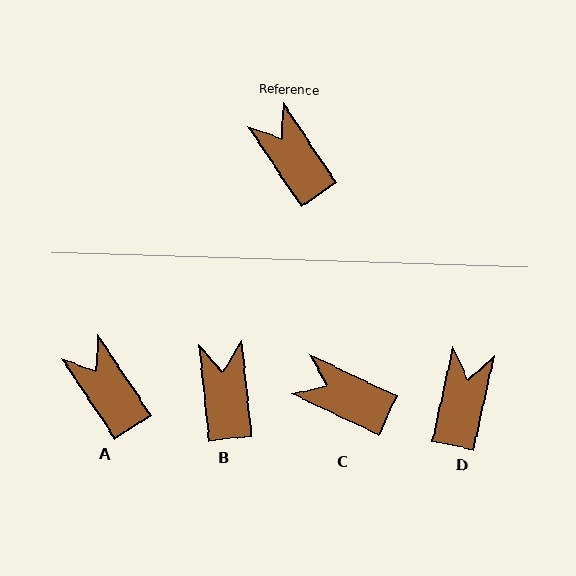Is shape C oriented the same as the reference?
No, it is off by about 31 degrees.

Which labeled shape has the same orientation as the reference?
A.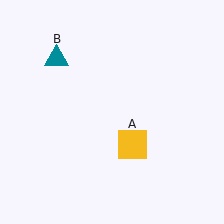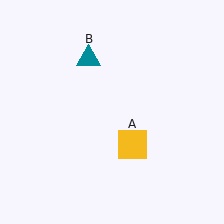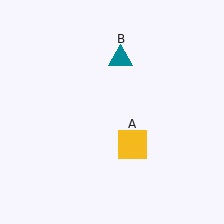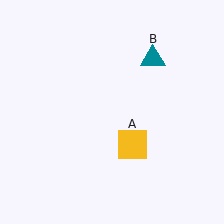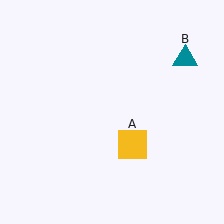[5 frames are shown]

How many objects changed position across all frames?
1 object changed position: teal triangle (object B).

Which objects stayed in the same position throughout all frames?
Yellow square (object A) remained stationary.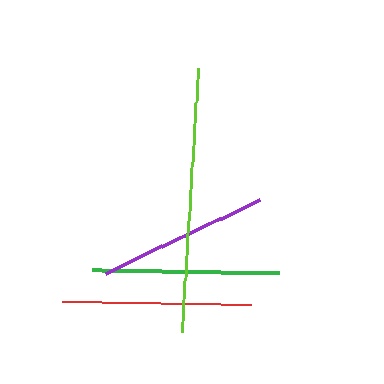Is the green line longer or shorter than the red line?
The red line is longer than the green line.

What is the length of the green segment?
The green segment is approximately 188 pixels long.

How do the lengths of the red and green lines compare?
The red and green lines are approximately the same length.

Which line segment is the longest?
The lime line is the longest at approximately 264 pixels.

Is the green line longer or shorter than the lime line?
The lime line is longer than the green line.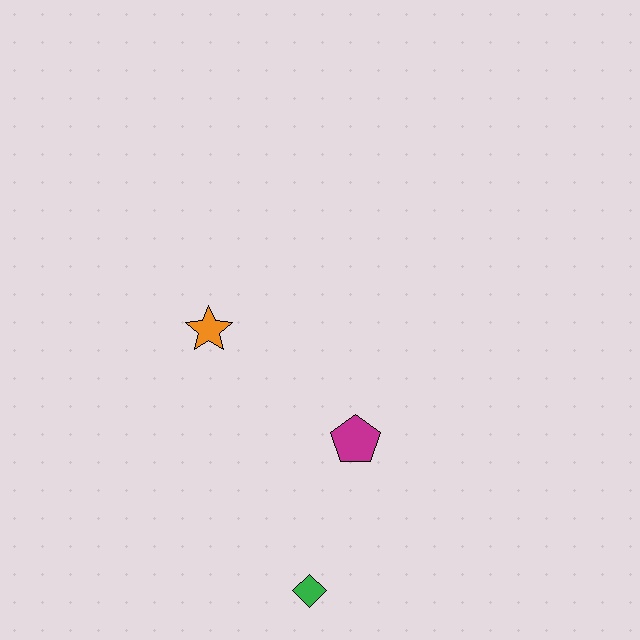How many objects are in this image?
There are 3 objects.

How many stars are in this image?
There is 1 star.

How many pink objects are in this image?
There are no pink objects.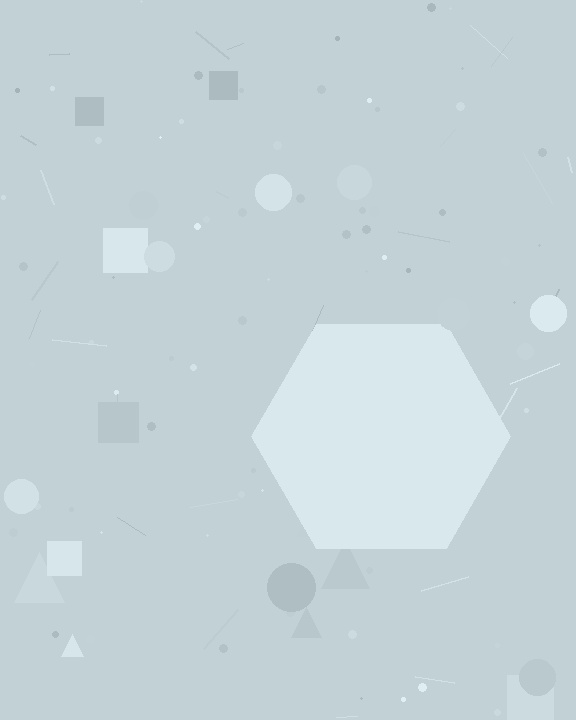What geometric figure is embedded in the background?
A hexagon is embedded in the background.